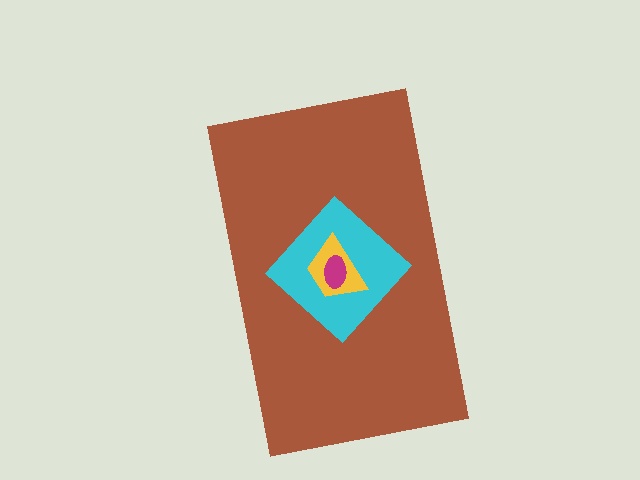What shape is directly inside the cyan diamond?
The yellow trapezoid.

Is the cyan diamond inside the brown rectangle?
Yes.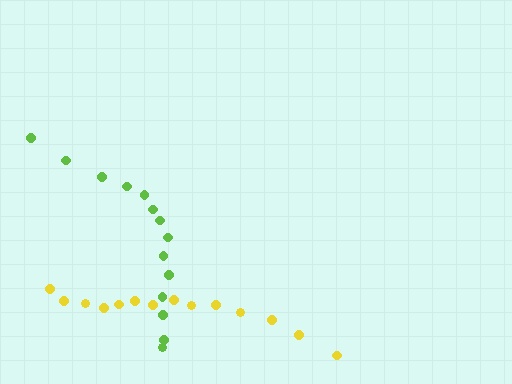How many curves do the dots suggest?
There are 2 distinct paths.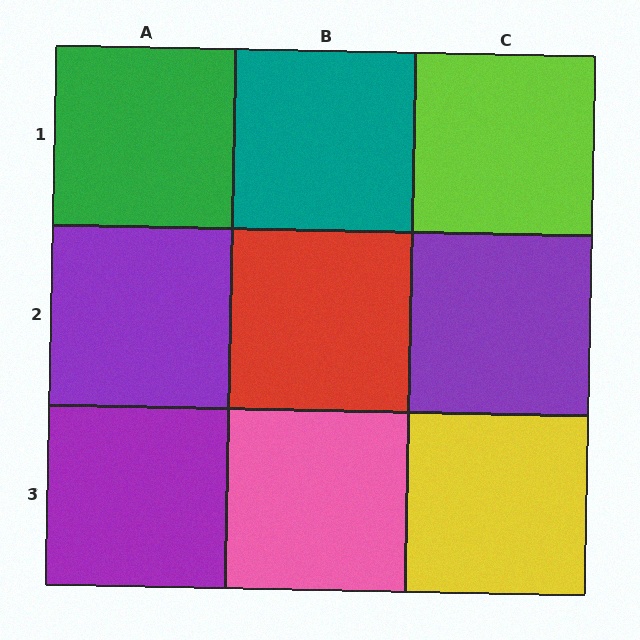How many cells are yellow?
1 cell is yellow.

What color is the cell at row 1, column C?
Lime.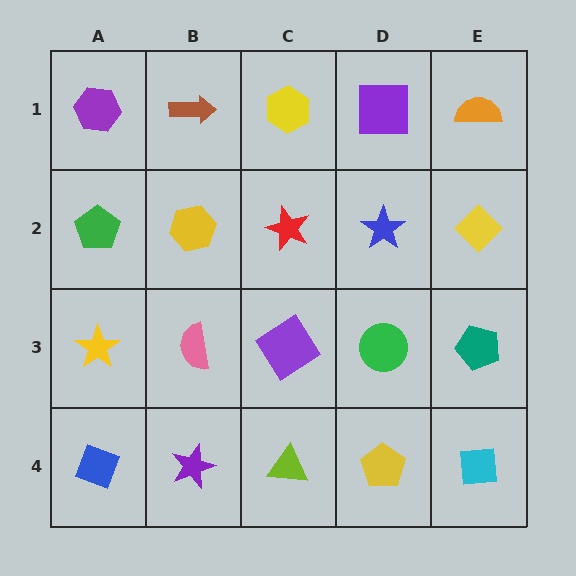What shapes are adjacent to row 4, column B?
A pink semicircle (row 3, column B), a blue diamond (row 4, column A), a lime triangle (row 4, column C).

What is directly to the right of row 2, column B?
A red star.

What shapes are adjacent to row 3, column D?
A blue star (row 2, column D), a yellow pentagon (row 4, column D), a purple diamond (row 3, column C), a teal pentagon (row 3, column E).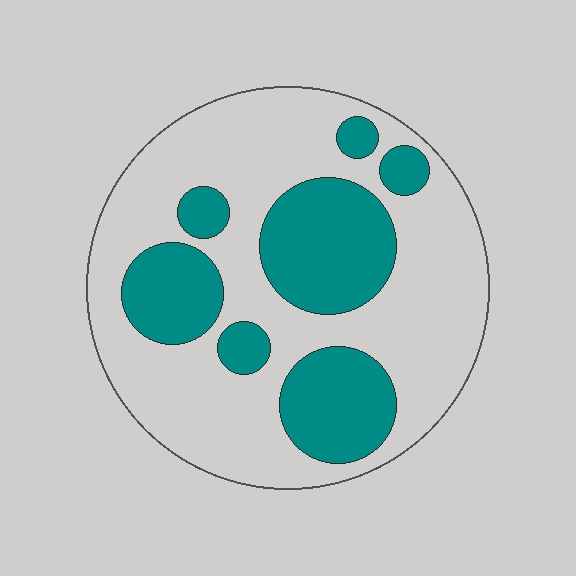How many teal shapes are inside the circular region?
7.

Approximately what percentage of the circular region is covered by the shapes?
Approximately 35%.